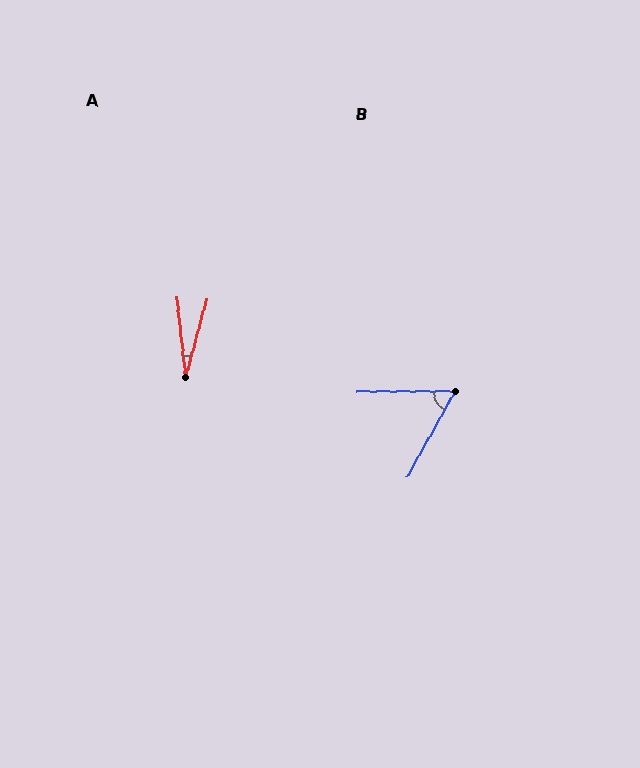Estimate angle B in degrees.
Approximately 60 degrees.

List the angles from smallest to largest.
A (21°), B (60°).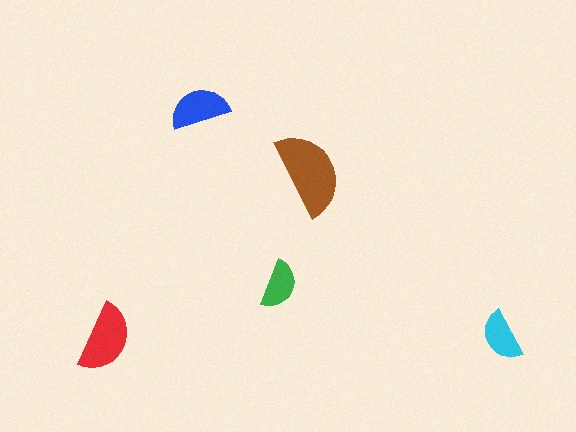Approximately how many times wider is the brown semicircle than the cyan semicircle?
About 1.5 times wider.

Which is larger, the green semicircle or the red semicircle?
The red one.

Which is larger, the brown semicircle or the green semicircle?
The brown one.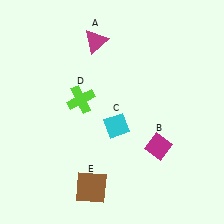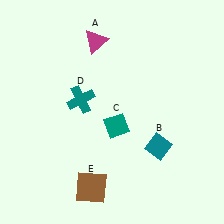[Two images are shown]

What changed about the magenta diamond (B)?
In Image 1, B is magenta. In Image 2, it changed to teal.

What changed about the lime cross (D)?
In Image 1, D is lime. In Image 2, it changed to teal.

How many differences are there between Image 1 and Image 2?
There are 3 differences between the two images.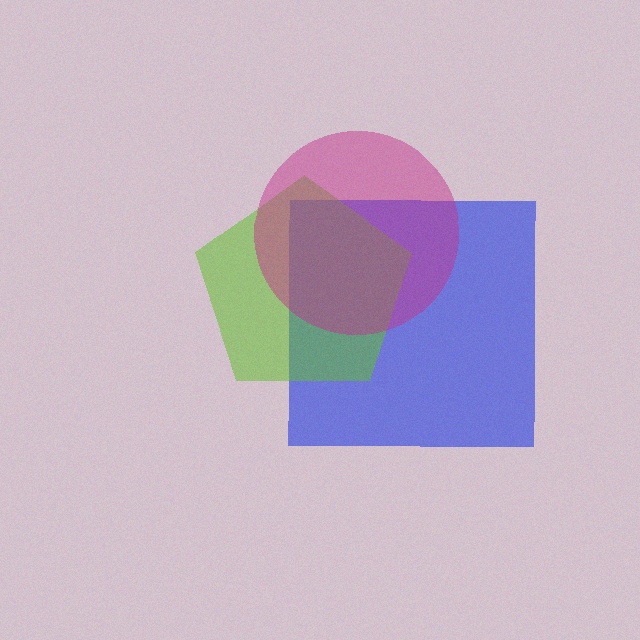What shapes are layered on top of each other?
The layered shapes are: a blue square, a lime pentagon, a magenta circle.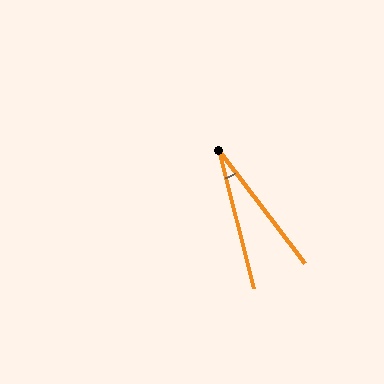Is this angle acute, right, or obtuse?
It is acute.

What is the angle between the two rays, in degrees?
Approximately 23 degrees.